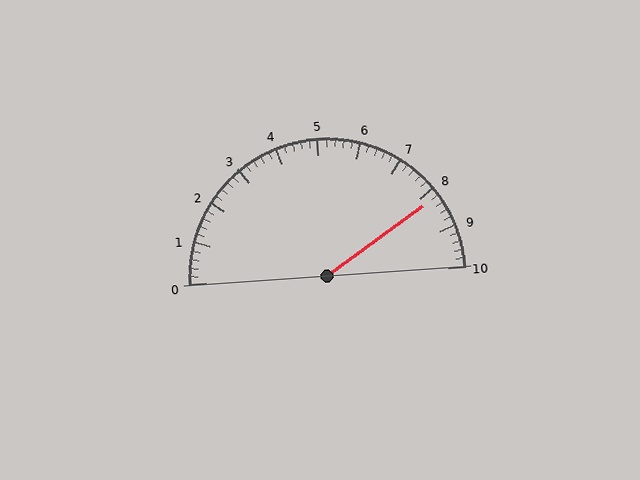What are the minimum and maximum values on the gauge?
The gauge ranges from 0 to 10.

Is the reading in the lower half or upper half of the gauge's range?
The reading is in the upper half of the range (0 to 10).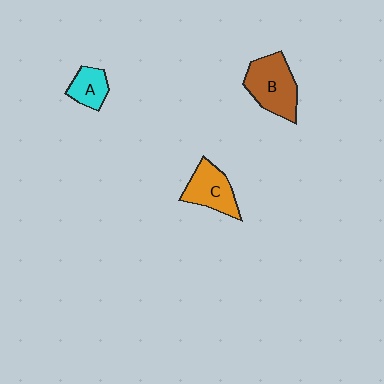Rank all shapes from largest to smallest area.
From largest to smallest: B (brown), C (orange), A (cyan).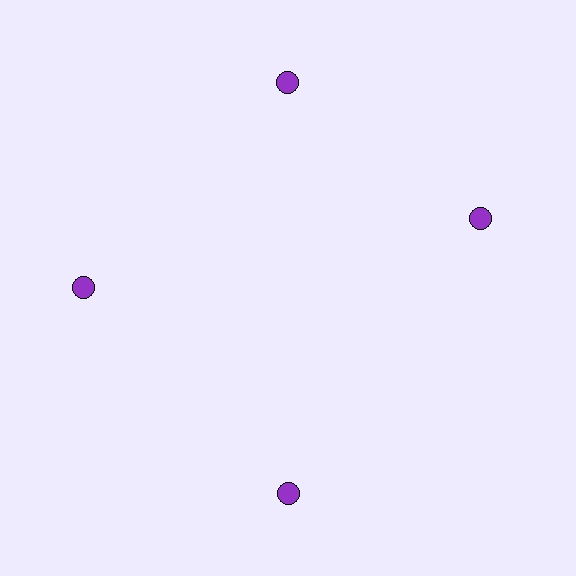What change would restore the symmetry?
The symmetry would be restored by rotating it back into even spacing with its neighbors so that all 4 circles sit at equal angles and equal distance from the center.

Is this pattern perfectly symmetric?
No. The 4 purple circles are arranged in a ring, but one element near the 3 o'clock position is rotated out of alignment along the ring, breaking the 4-fold rotational symmetry.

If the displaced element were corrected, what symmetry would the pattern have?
It would have 4-fold rotational symmetry — the pattern would map onto itself every 90 degrees.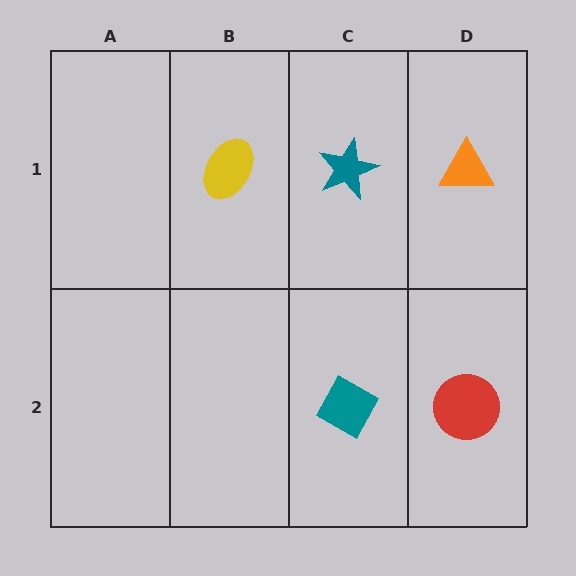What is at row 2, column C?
A teal diamond.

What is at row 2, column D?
A red circle.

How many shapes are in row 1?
3 shapes.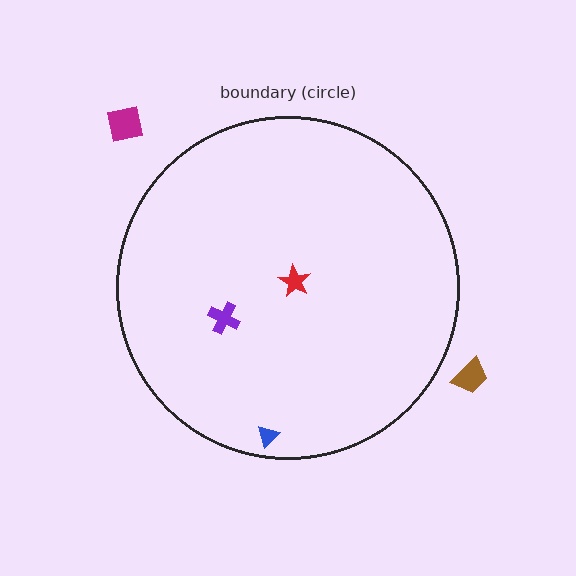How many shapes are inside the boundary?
3 inside, 2 outside.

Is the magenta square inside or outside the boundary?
Outside.